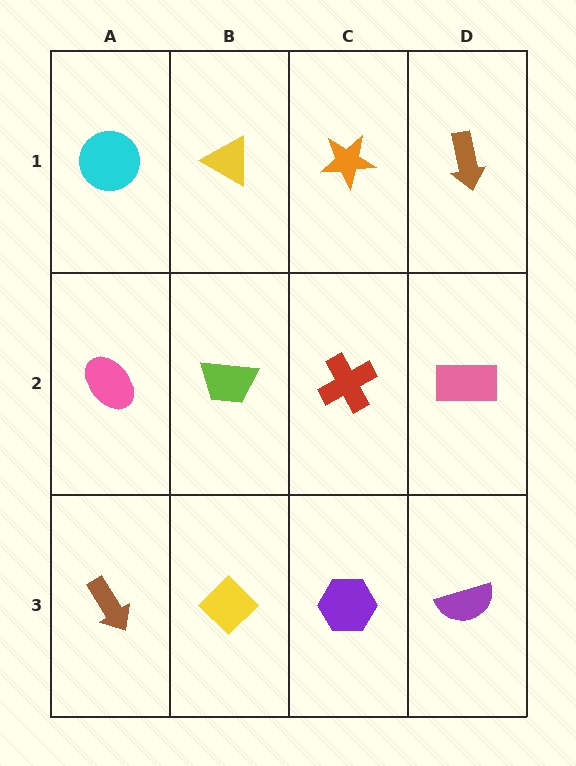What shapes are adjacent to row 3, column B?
A lime trapezoid (row 2, column B), a brown arrow (row 3, column A), a purple hexagon (row 3, column C).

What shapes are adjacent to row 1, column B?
A lime trapezoid (row 2, column B), a cyan circle (row 1, column A), an orange star (row 1, column C).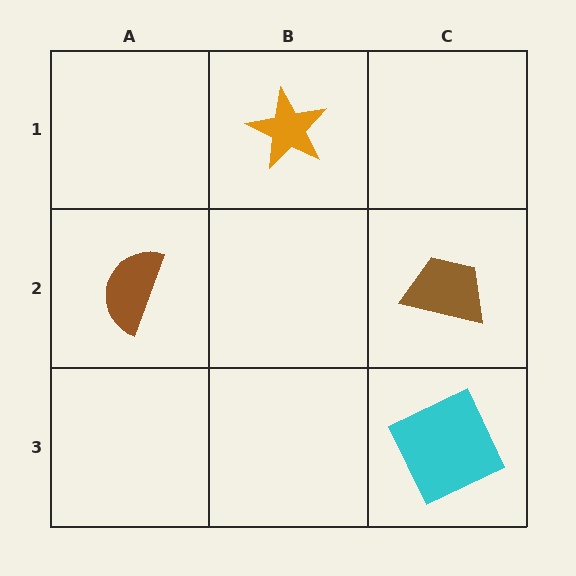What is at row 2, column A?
A brown semicircle.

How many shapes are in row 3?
1 shape.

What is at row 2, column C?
A brown trapezoid.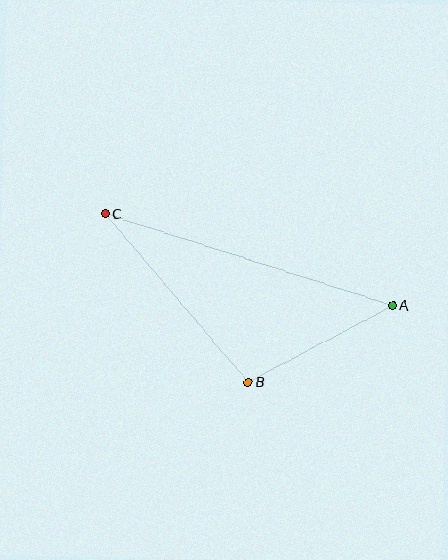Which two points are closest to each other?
Points A and B are closest to each other.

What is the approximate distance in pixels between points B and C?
The distance between B and C is approximately 221 pixels.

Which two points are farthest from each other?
Points A and C are farthest from each other.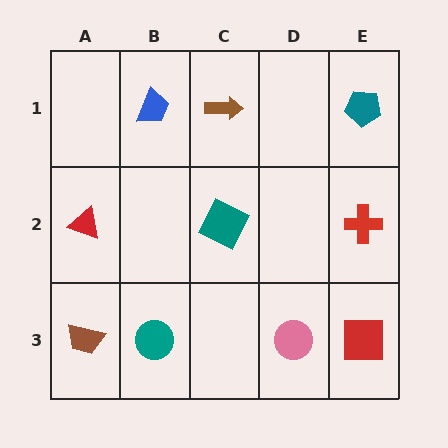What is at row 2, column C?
A teal square.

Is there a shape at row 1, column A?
No, that cell is empty.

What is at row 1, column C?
A brown arrow.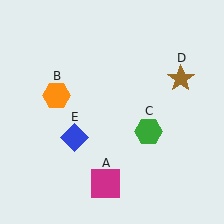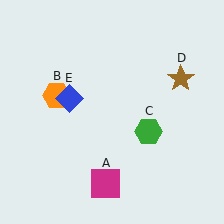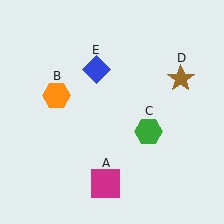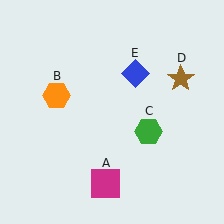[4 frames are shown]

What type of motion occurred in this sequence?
The blue diamond (object E) rotated clockwise around the center of the scene.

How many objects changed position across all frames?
1 object changed position: blue diamond (object E).